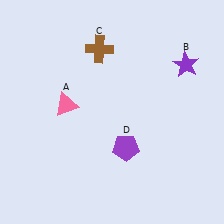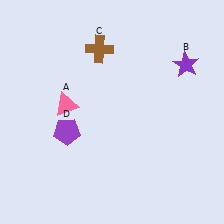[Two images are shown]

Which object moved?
The purple pentagon (D) moved left.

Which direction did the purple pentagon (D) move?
The purple pentagon (D) moved left.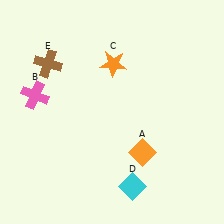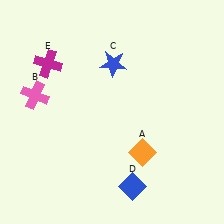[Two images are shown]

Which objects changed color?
C changed from orange to blue. D changed from cyan to blue. E changed from brown to magenta.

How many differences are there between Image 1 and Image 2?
There are 3 differences between the two images.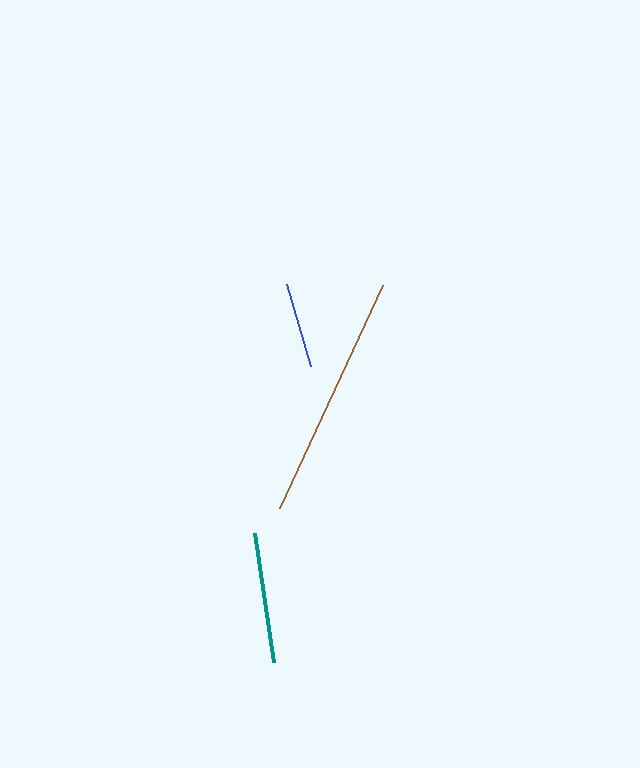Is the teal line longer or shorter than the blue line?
The teal line is longer than the blue line.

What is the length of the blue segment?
The blue segment is approximately 86 pixels long.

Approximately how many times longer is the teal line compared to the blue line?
The teal line is approximately 1.5 times the length of the blue line.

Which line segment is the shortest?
The blue line is the shortest at approximately 86 pixels.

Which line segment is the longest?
The brown line is the longest at approximately 246 pixels.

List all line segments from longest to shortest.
From longest to shortest: brown, teal, blue.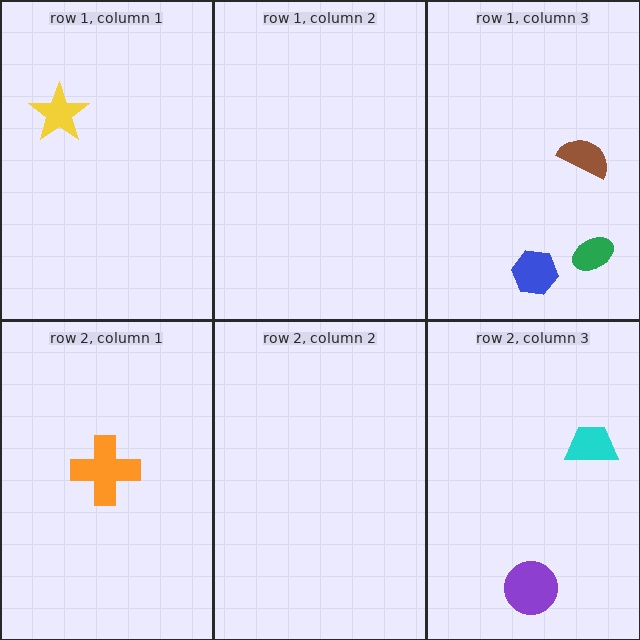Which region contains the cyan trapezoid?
The row 2, column 3 region.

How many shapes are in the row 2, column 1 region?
1.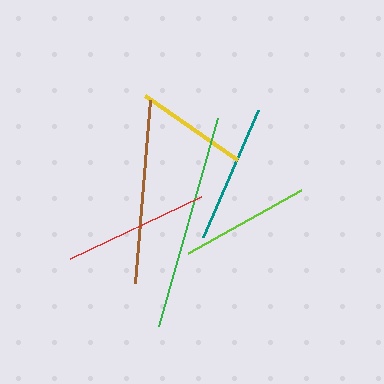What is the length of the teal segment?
The teal segment is approximately 139 pixels long.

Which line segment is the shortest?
The yellow line is the shortest at approximately 112 pixels.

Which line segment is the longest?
The green line is the longest at approximately 216 pixels.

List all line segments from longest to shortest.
From longest to shortest: green, brown, red, teal, lime, yellow.